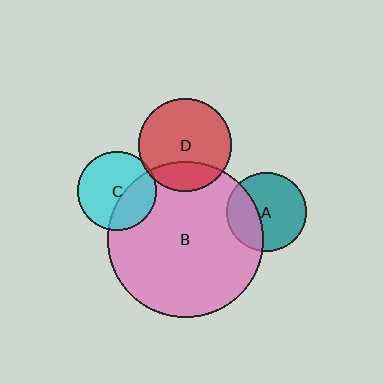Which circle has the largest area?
Circle B (pink).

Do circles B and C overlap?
Yes.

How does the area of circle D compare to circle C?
Approximately 1.4 times.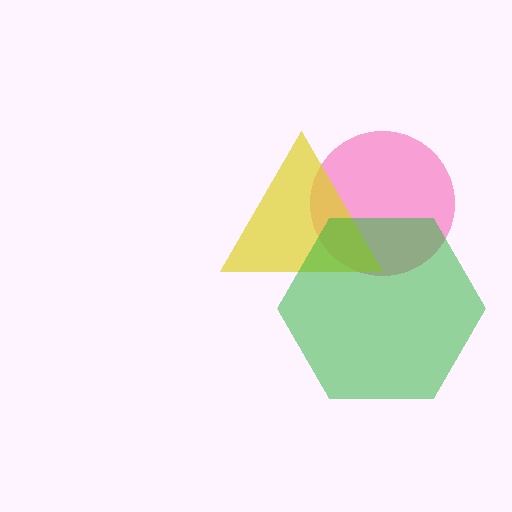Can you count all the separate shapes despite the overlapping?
Yes, there are 3 separate shapes.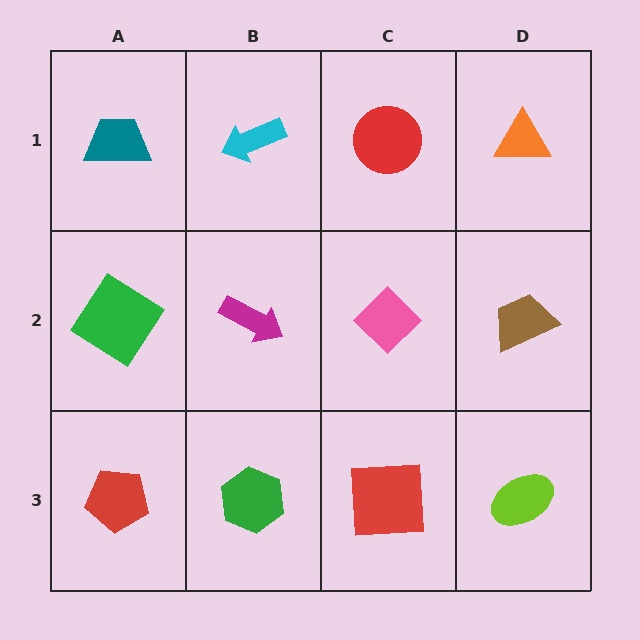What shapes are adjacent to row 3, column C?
A pink diamond (row 2, column C), a green hexagon (row 3, column B), a lime ellipse (row 3, column D).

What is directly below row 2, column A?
A red pentagon.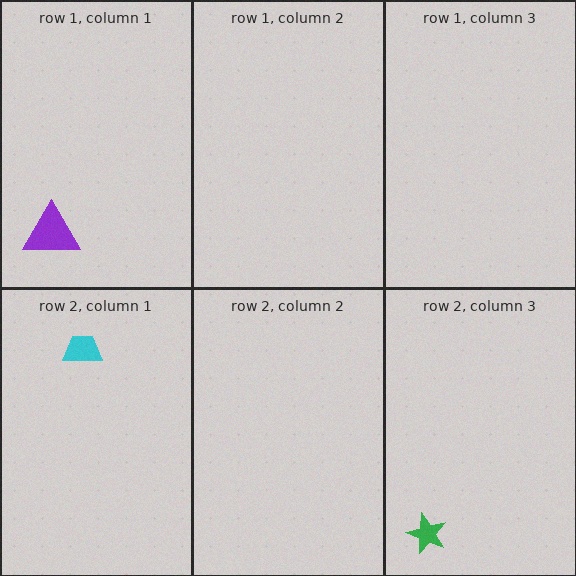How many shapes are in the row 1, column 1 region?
1.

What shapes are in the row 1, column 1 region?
The purple triangle.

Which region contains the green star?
The row 2, column 3 region.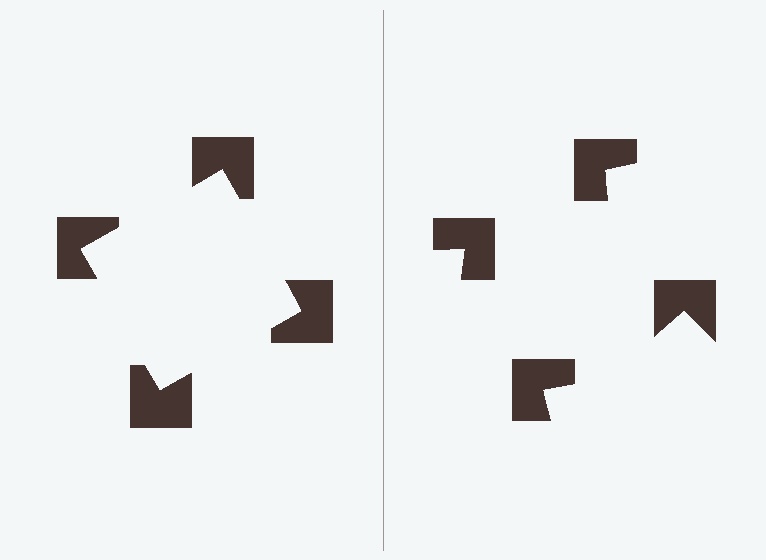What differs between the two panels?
The notched squares are positioned identically on both sides; only the wedge orientations differ. On the left they align to a square; on the right they are misaligned.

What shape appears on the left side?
An illusory square.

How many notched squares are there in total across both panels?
8 — 4 on each side.